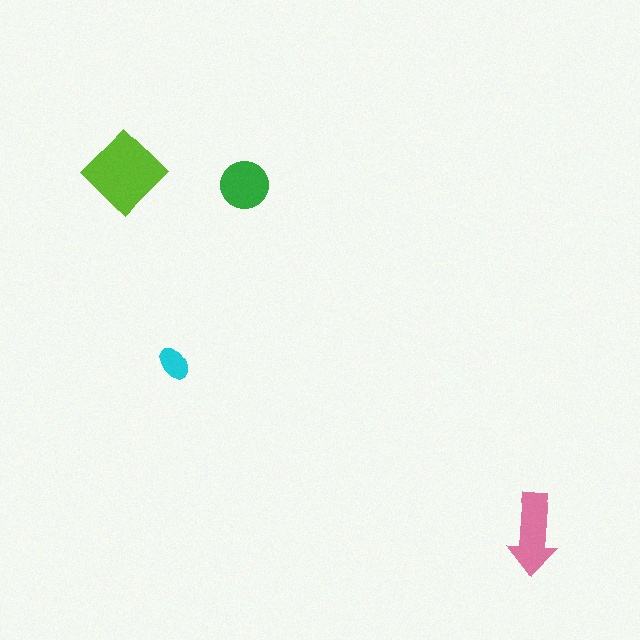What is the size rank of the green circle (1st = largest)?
3rd.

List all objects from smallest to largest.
The cyan ellipse, the green circle, the pink arrow, the lime diamond.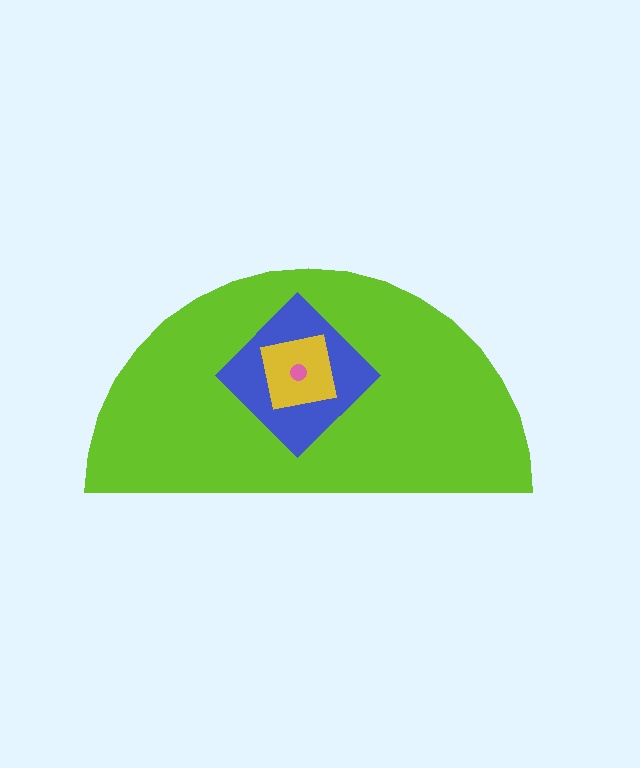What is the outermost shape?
The lime semicircle.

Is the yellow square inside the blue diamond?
Yes.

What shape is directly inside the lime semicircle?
The blue diamond.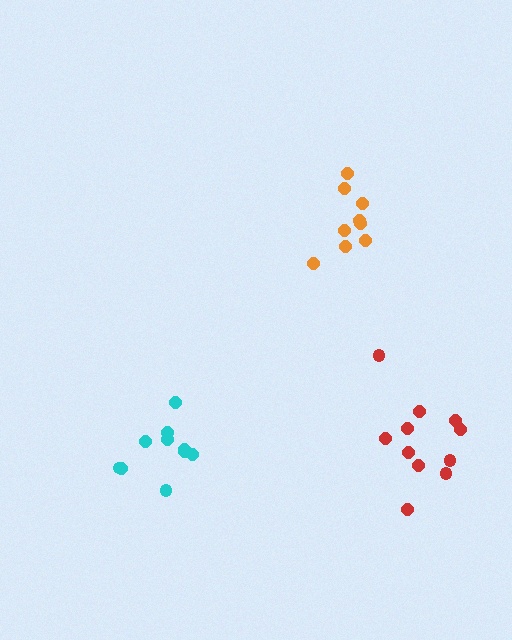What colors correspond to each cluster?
The clusters are colored: red, orange, cyan.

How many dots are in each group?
Group 1: 11 dots, Group 2: 9 dots, Group 3: 10 dots (30 total).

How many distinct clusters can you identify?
There are 3 distinct clusters.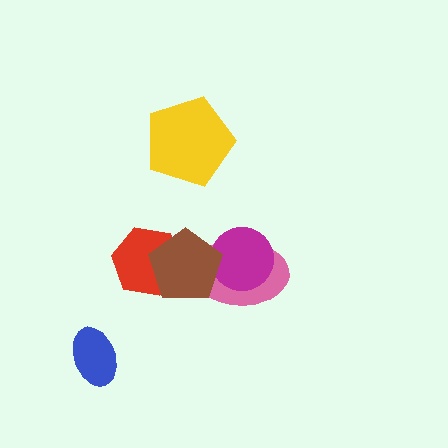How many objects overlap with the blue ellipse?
0 objects overlap with the blue ellipse.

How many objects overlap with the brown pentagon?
3 objects overlap with the brown pentagon.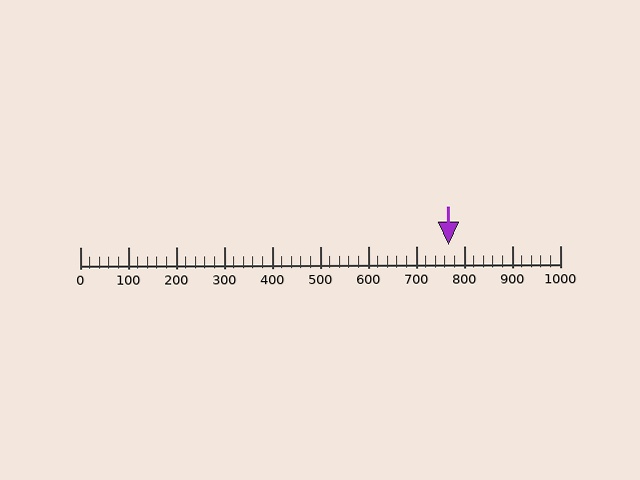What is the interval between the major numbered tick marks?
The major tick marks are spaced 100 units apart.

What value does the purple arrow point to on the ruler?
The purple arrow points to approximately 767.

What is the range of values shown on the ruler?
The ruler shows values from 0 to 1000.